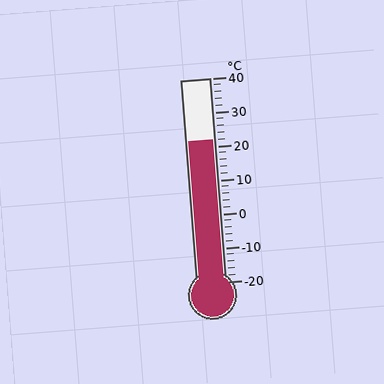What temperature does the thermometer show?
The thermometer shows approximately 22°C.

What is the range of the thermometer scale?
The thermometer scale ranges from -20°C to 40°C.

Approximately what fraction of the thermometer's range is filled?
The thermometer is filled to approximately 70% of its range.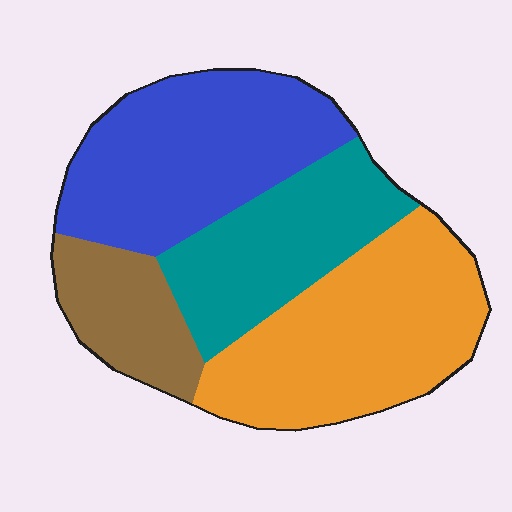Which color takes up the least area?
Brown, at roughly 15%.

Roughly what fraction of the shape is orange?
Orange takes up about one third (1/3) of the shape.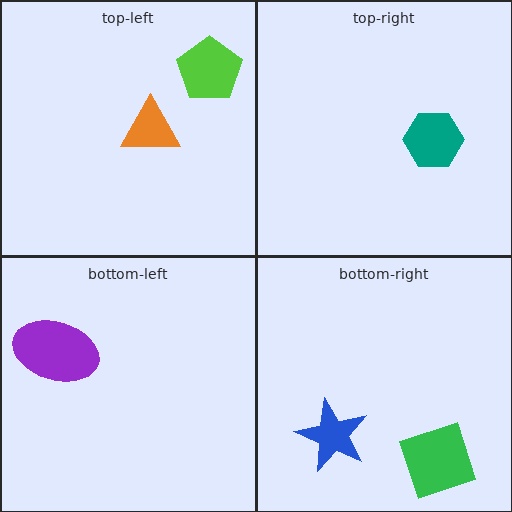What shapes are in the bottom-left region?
The purple ellipse.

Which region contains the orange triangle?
The top-left region.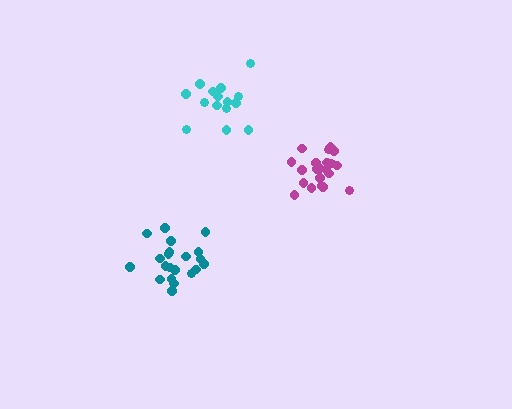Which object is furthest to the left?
The teal cluster is leftmost.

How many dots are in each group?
Group 1: 21 dots, Group 2: 15 dots, Group 3: 21 dots (57 total).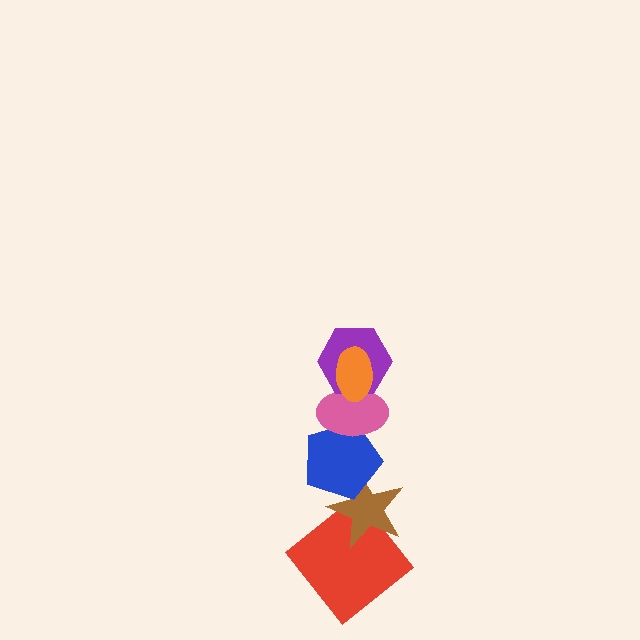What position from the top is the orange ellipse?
The orange ellipse is 1st from the top.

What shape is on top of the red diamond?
The brown star is on top of the red diamond.